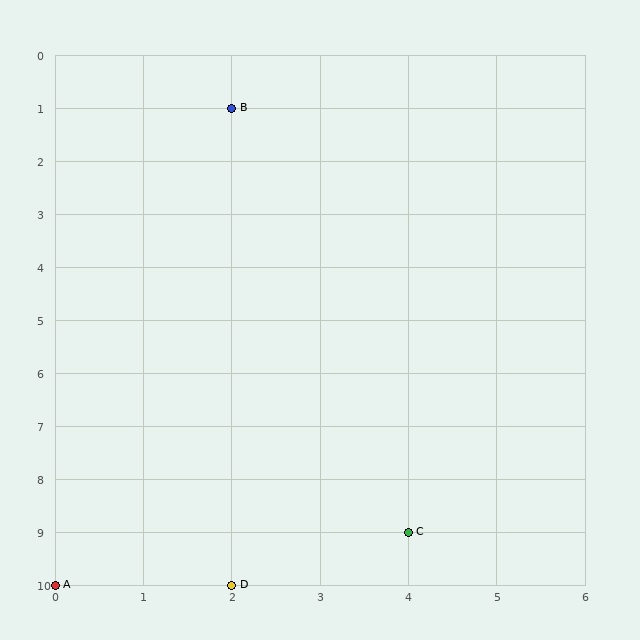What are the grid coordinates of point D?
Point D is at grid coordinates (2, 10).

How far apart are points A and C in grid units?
Points A and C are 4 columns and 1 row apart (about 4.1 grid units diagonally).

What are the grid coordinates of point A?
Point A is at grid coordinates (0, 10).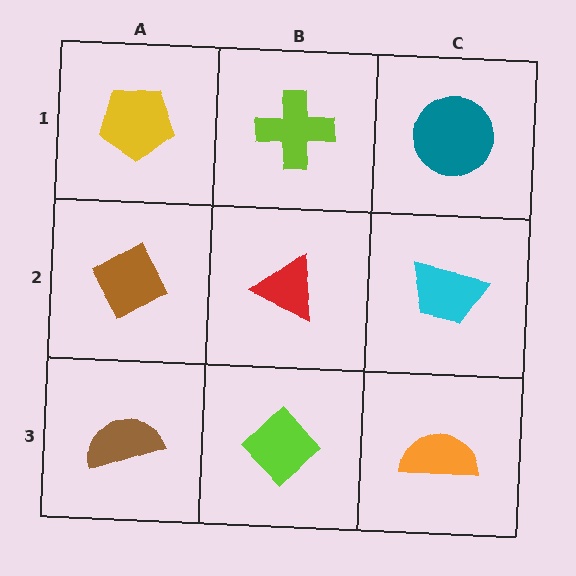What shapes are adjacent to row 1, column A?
A brown diamond (row 2, column A), a lime cross (row 1, column B).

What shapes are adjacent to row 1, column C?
A cyan trapezoid (row 2, column C), a lime cross (row 1, column B).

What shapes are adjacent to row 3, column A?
A brown diamond (row 2, column A), a lime diamond (row 3, column B).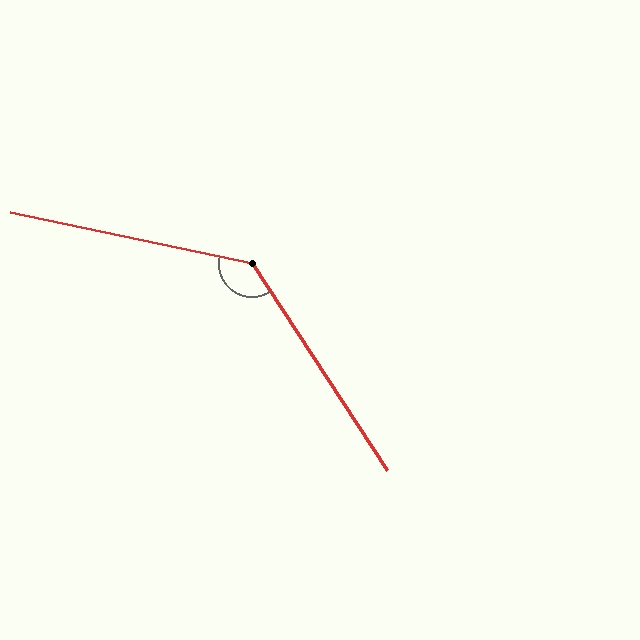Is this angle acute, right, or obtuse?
It is obtuse.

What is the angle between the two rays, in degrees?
Approximately 135 degrees.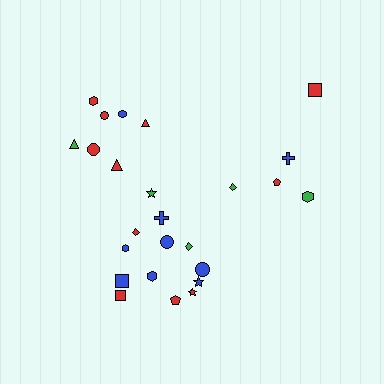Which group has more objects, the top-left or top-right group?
The top-left group.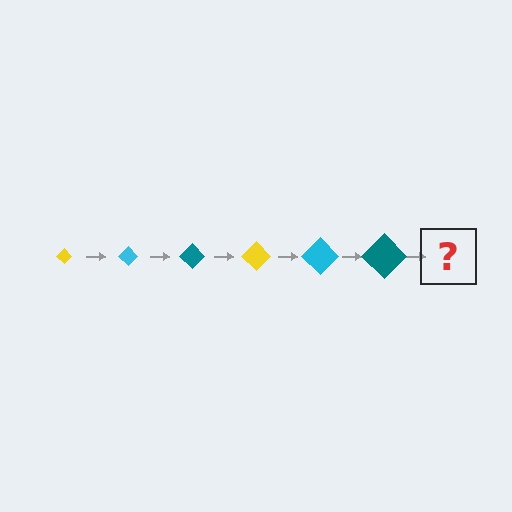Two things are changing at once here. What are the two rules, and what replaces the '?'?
The two rules are that the diamond grows larger each step and the color cycles through yellow, cyan, and teal. The '?' should be a yellow diamond, larger than the previous one.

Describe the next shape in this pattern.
It should be a yellow diamond, larger than the previous one.